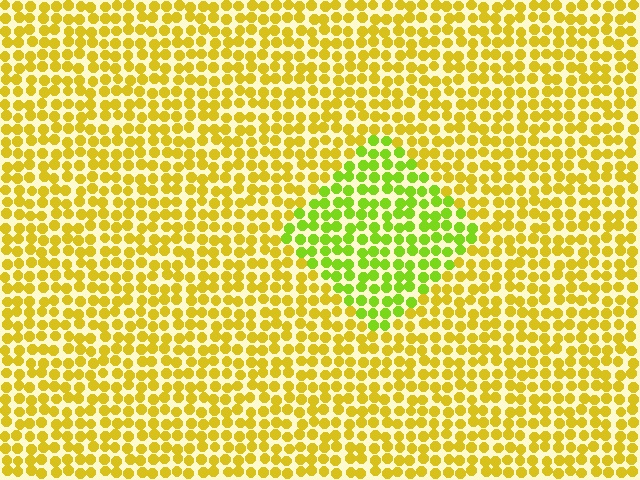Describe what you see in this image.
The image is filled with small yellow elements in a uniform arrangement. A diamond-shaped region is visible where the elements are tinted to a slightly different hue, forming a subtle color boundary.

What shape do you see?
I see a diamond.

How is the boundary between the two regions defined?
The boundary is defined purely by a slight shift in hue (about 37 degrees). Spacing, size, and orientation are identical on both sides.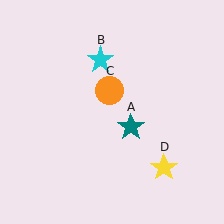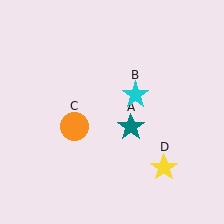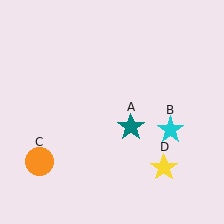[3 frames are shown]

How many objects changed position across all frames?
2 objects changed position: cyan star (object B), orange circle (object C).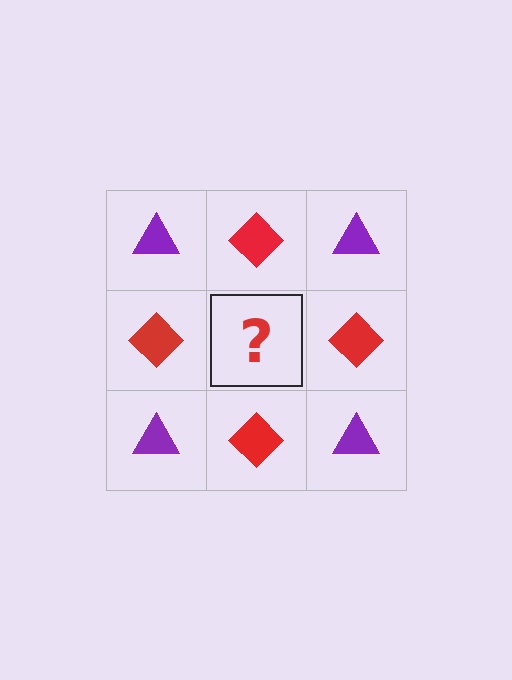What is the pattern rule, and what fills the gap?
The rule is that it alternates purple triangle and red diamond in a checkerboard pattern. The gap should be filled with a purple triangle.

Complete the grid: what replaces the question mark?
The question mark should be replaced with a purple triangle.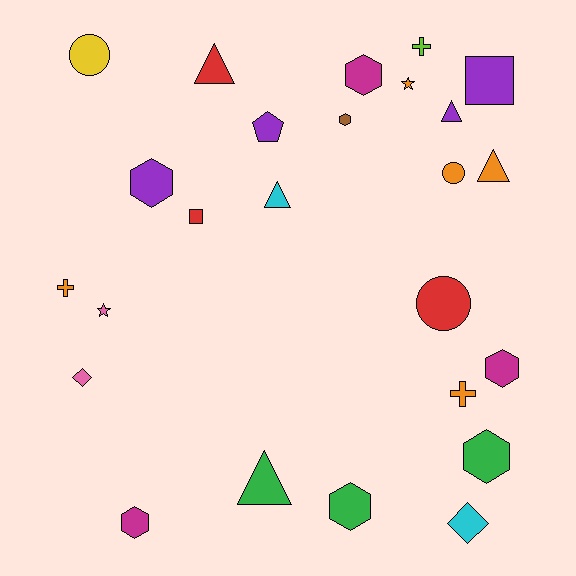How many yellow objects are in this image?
There is 1 yellow object.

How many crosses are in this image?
There are 3 crosses.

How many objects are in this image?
There are 25 objects.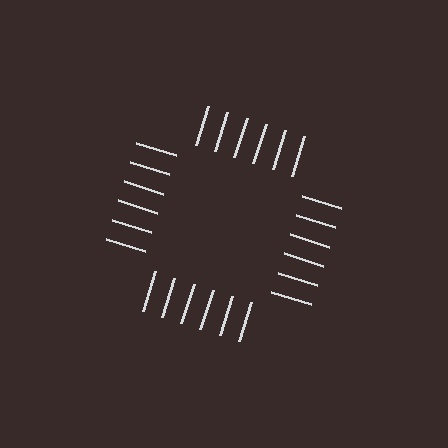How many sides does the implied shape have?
4 sides — the line-ends trace a square.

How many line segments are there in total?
24 — 6 along each of the 4 edges.